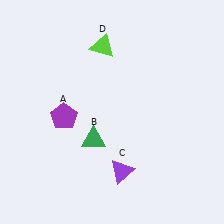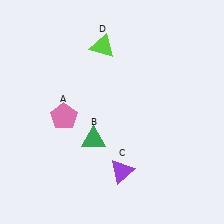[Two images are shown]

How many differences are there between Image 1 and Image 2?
There is 1 difference between the two images.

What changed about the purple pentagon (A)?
In Image 1, A is purple. In Image 2, it changed to pink.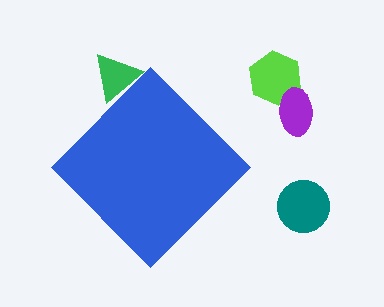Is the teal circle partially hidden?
No, the teal circle is fully visible.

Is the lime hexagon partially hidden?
No, the lime hexagon is fully visible.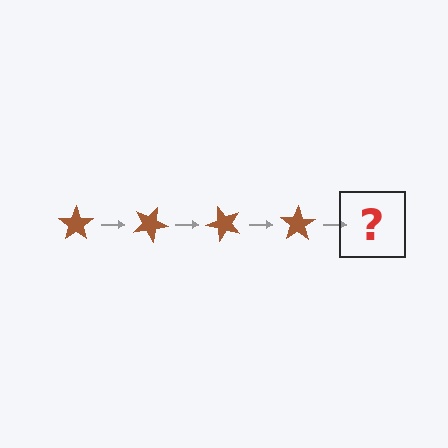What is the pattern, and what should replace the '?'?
The pattern is that the star rotates 25 degrees each step. The '?' should be a brown star rotated 100 degrees.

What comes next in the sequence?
The next element should be a brown star rotated 100 degrees.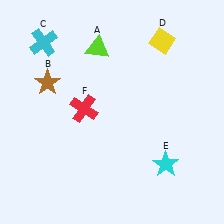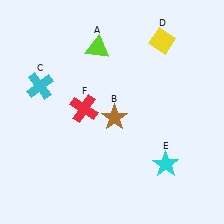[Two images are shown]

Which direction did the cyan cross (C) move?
The cyan cross (C) moved down.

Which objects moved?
The objects that moved are: the brown star (B), the cyan cross (C).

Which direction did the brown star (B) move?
The brown star (B) moved right.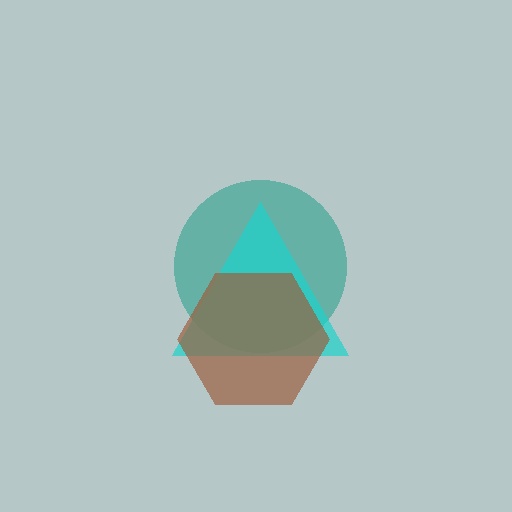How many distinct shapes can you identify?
There are 3 distinct shapes: a teal circle, a cyan triangle, a brown hexagon.